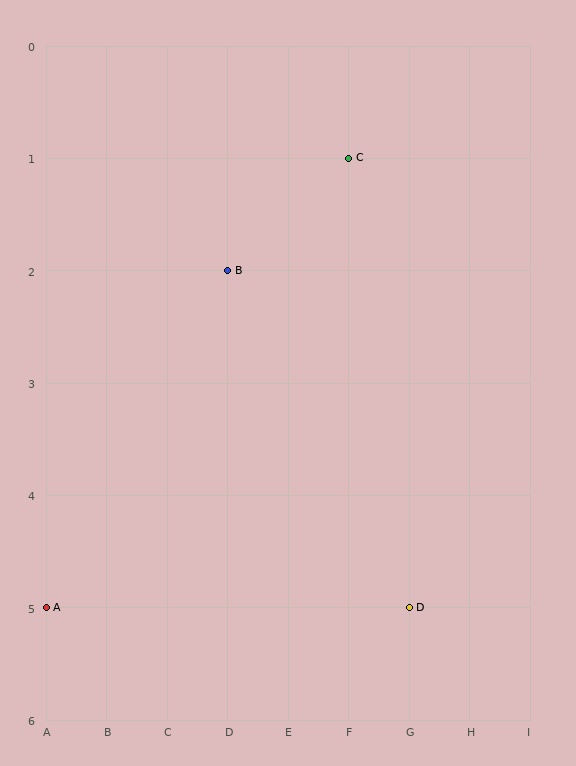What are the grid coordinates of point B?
Point B is at grid coordinates (D, 2).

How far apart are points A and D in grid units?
Points A and D are 6 columns apart.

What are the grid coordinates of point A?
Point A is at grid coordinates (A, 5).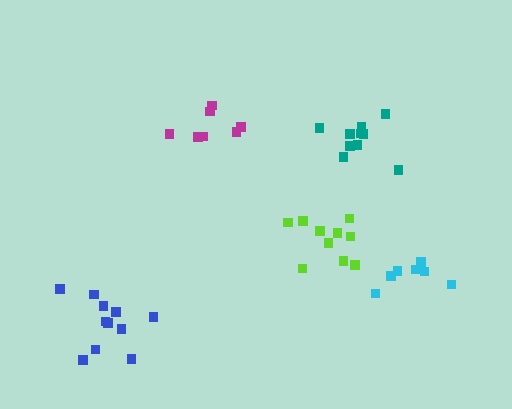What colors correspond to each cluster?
The clusters are colored: magenta, cyan, blue, teal, lime.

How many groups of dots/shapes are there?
There are 5 groups.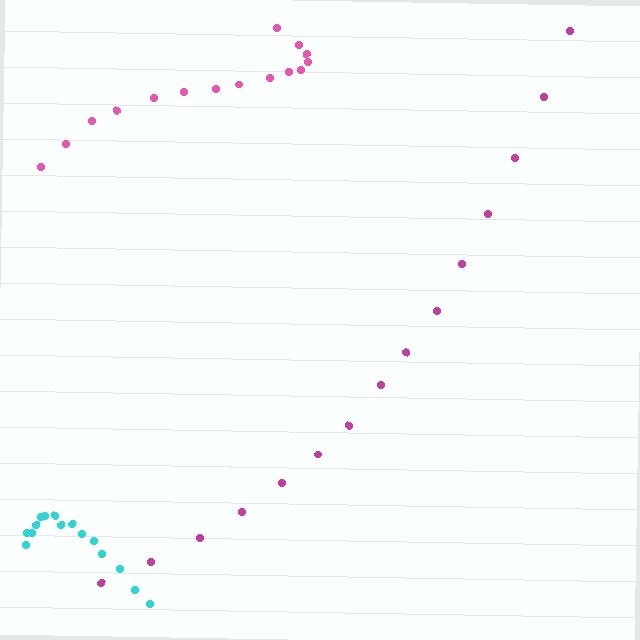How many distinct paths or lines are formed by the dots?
There are 3 distinct paths.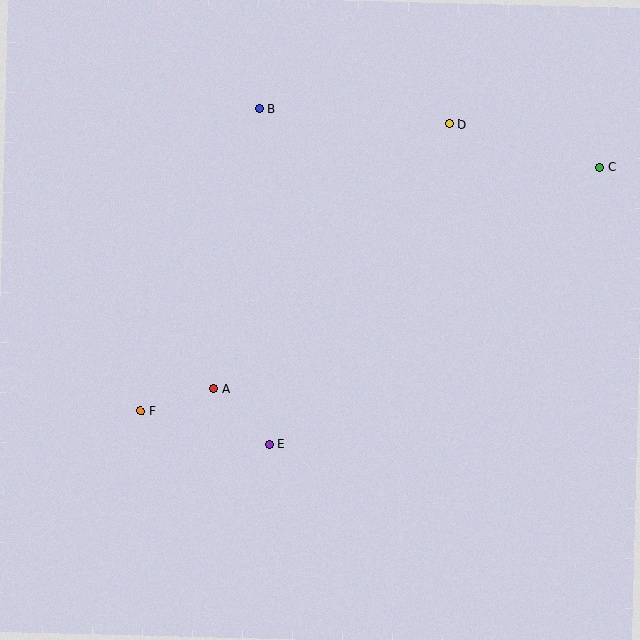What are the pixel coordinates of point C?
Point C is at (600, 167).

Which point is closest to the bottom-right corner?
Point E is closest to the bottom-right corner.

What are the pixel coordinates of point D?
Point D is at (449, 124).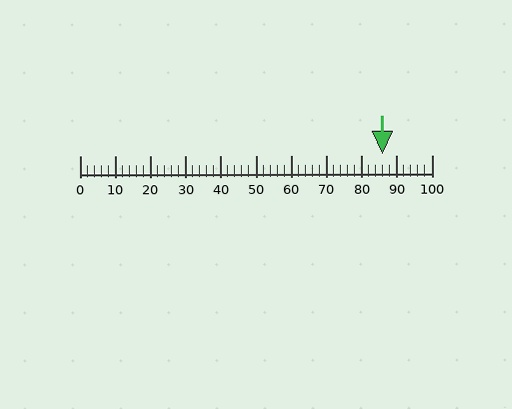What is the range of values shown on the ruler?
The ruler shows values from 0 to 100.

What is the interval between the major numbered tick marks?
The major tick marks are spaced 10 units apart.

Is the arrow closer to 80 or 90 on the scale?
The arrow is closer to 90.